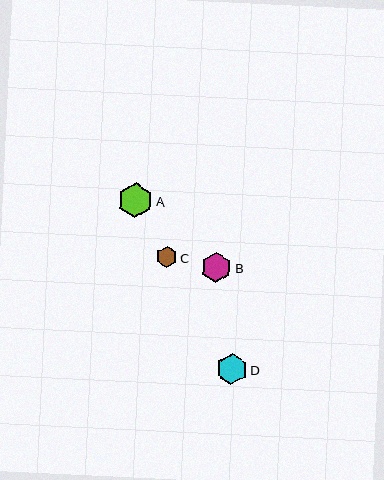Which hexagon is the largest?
Hexagon A is the largest with a size of approximately 35 pixels.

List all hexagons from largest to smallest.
From largest to smallest: A, D, B, C.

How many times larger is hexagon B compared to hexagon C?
Hexagon B is approximately 1.4 times the size of hexagon C.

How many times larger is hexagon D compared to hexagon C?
Hexagon D is approximately 1.5 times the size of hexagon C.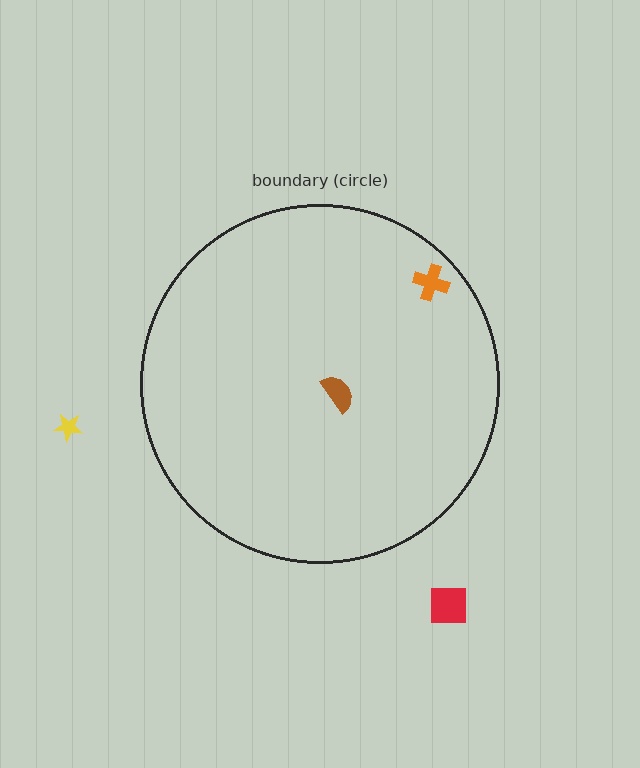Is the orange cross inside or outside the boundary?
Inside.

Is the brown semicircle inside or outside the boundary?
Inside.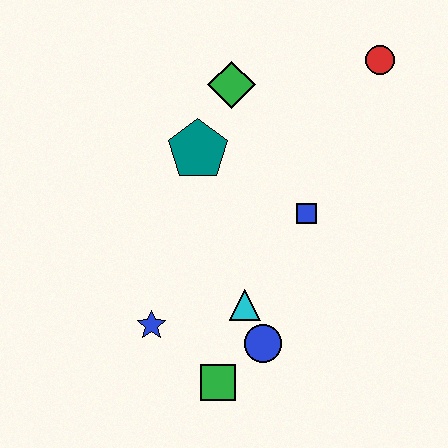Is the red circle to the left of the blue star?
No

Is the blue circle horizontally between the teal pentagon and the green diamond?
No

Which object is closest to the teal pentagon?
The green diamond is closest to the teal pentagon.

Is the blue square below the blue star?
No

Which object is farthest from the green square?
The red circle is farthest from the green square.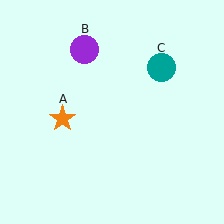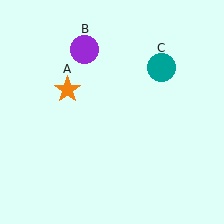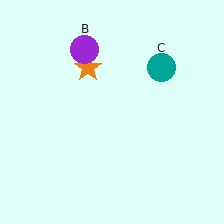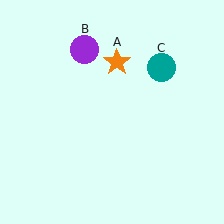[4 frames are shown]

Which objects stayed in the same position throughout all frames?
Purple circle (object B) and teal circle (object C) remained stationary.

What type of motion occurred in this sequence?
The orange star (object A) rotated clockwise around the center of the scene.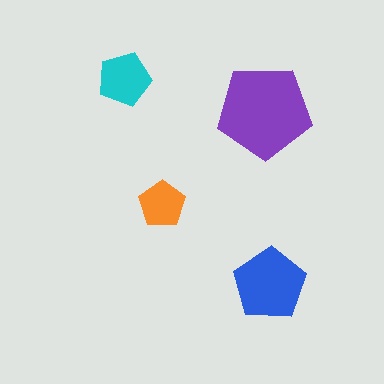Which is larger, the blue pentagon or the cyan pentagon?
The blue one.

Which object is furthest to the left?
The cyan pentagon is leftmost.